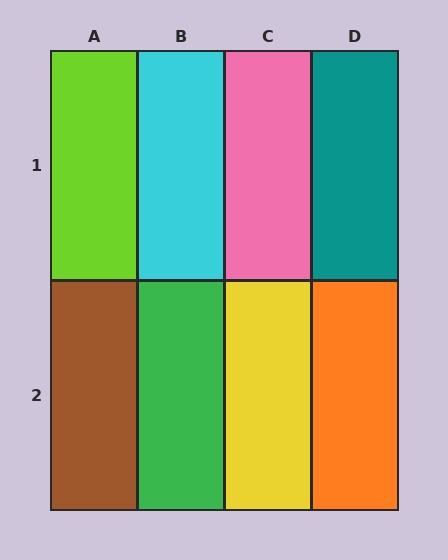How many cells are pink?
1 cell is pink.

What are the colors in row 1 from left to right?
Lime, cyan, pink, teal.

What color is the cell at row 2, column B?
Green.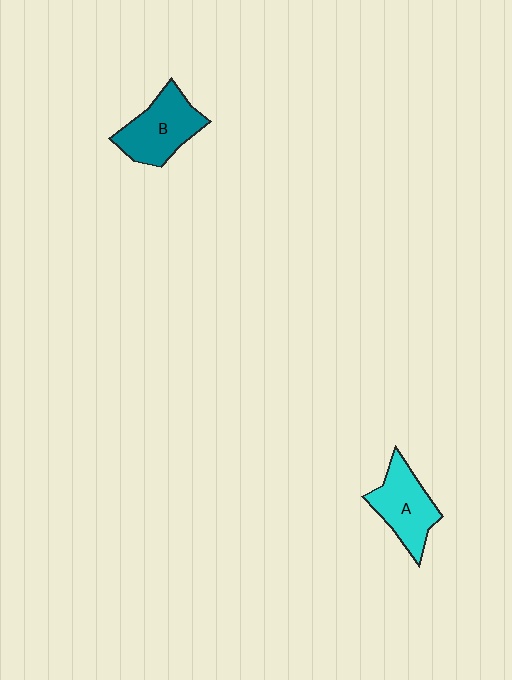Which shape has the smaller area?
Shape A (cyan).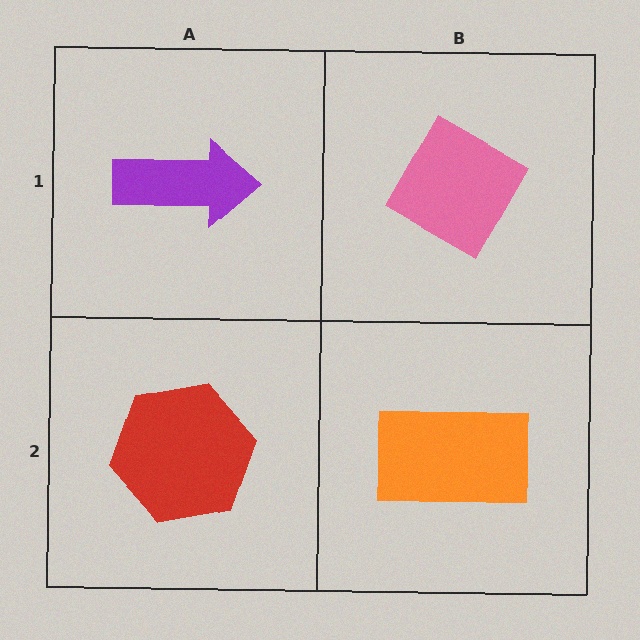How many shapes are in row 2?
2 shapes.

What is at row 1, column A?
A purple arrow.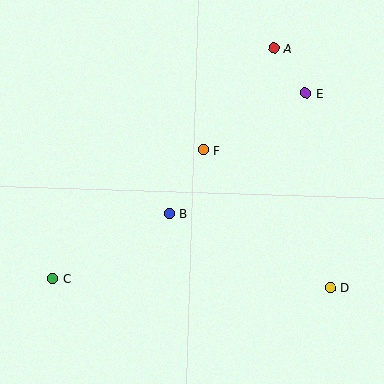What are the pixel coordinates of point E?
Point E is at (306, 93).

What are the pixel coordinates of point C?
Point C is at (53, 279).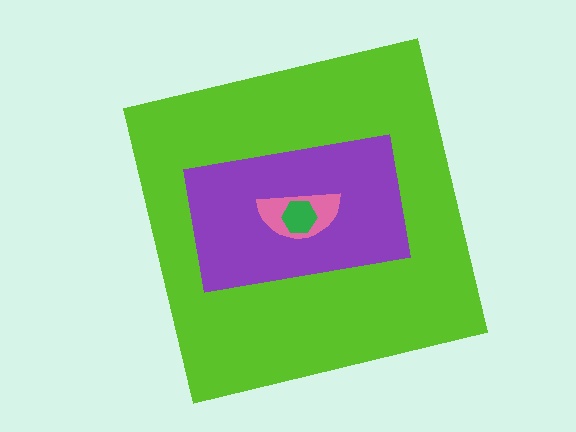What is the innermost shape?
The green hexagon.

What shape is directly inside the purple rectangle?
The pink semicircle.